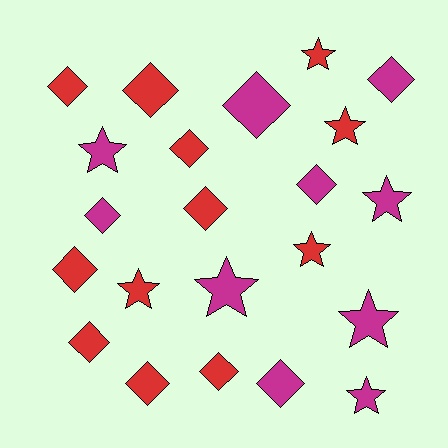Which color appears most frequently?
Red, with 12 objects.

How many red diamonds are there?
There are 8 red diamonds.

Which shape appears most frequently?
Diamond, with 13 objects.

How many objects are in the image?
There are 22 objects.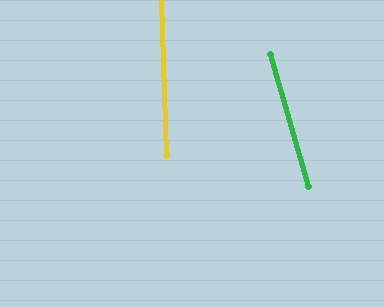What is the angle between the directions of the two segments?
Approximately 14 degrees.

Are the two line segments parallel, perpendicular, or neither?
Neither parallel nor perpendicular — they differ by about 14°.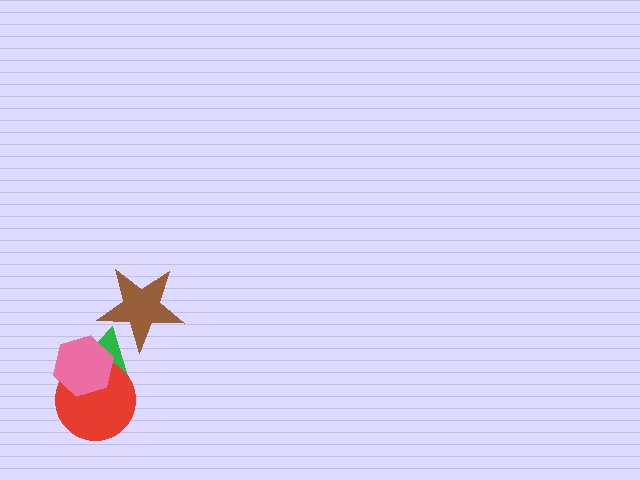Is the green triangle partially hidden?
Yes, it is partially covered by another shape.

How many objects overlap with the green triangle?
3 objects overlap with the green triangle.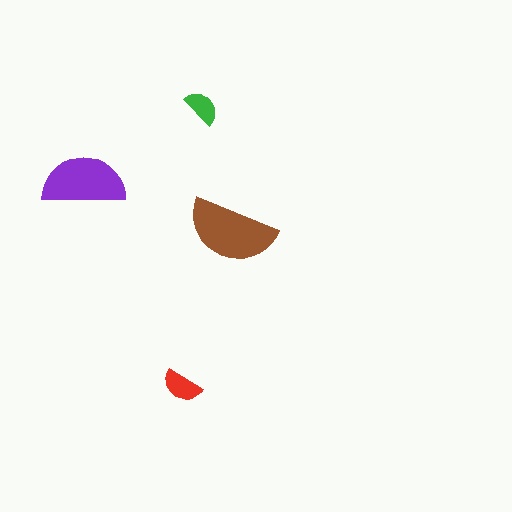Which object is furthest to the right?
The brown semicircle is rightmost.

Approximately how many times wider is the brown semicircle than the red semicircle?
About 2 times wider.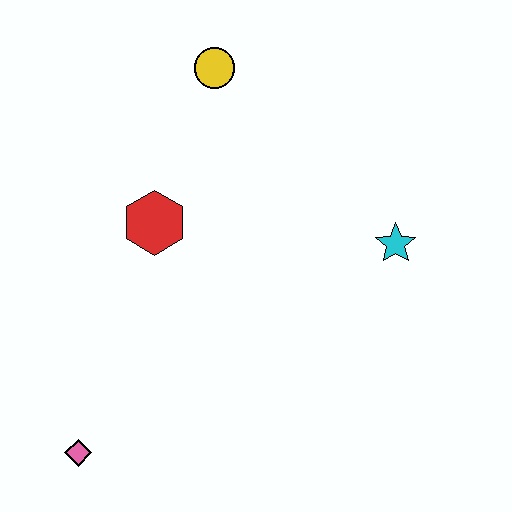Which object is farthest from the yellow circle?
The pink diamond is farthest from the yellow circle.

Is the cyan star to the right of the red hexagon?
Yes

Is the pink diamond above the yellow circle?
No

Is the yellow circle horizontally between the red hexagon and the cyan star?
Yes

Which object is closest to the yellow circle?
The red hexagon is closest to the yellow circle.